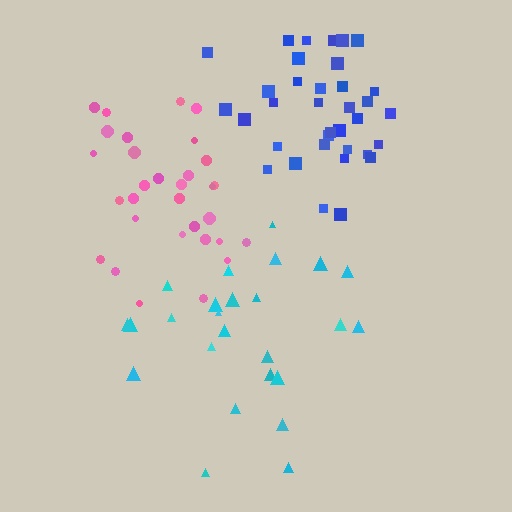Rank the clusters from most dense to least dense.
pink, blue, cyan.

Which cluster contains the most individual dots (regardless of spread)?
Blue (35).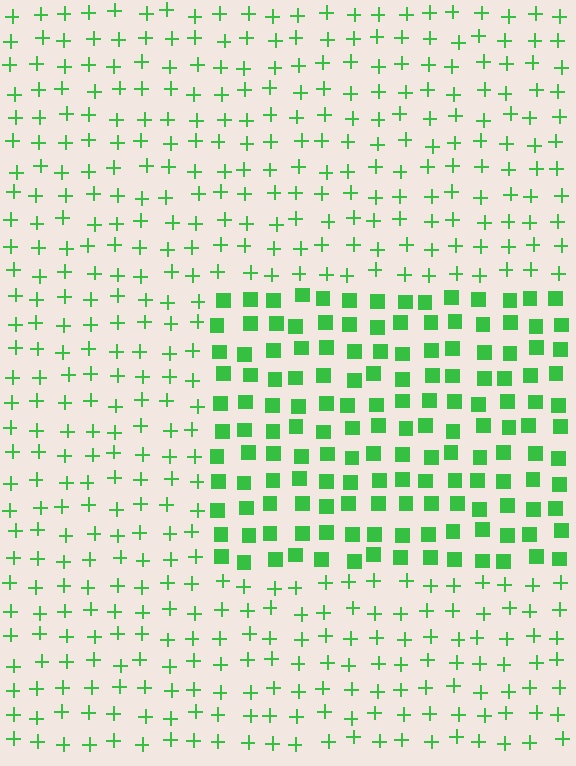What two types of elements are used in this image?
The image uses squares inside the rectangle region and plus signs outside it.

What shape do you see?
I see a rectangle.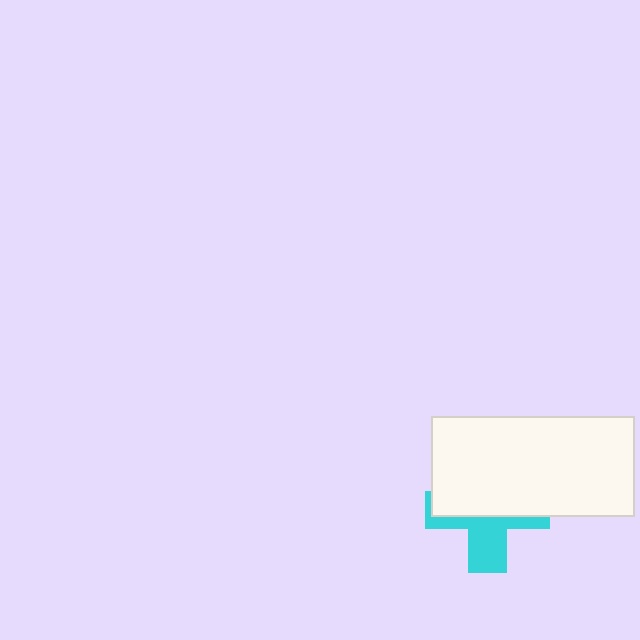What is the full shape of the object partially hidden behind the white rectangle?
The partially hidden object is a cyan cross.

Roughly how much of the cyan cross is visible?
A small part of it is visible (roughly 41%).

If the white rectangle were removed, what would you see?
You would see the complete cyan cross.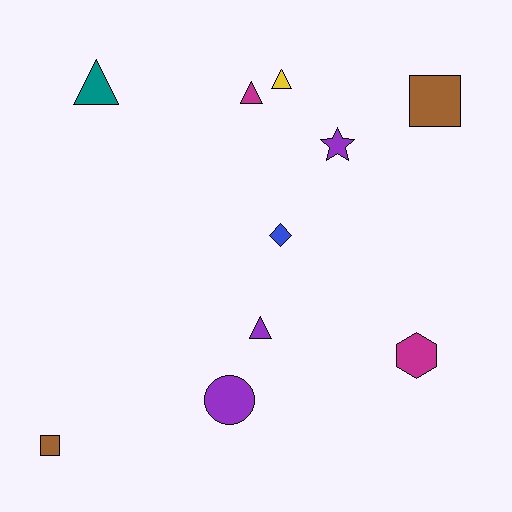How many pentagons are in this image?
There are no pentagons.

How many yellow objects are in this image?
There is 1 yellow object.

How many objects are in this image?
There are 10 objects.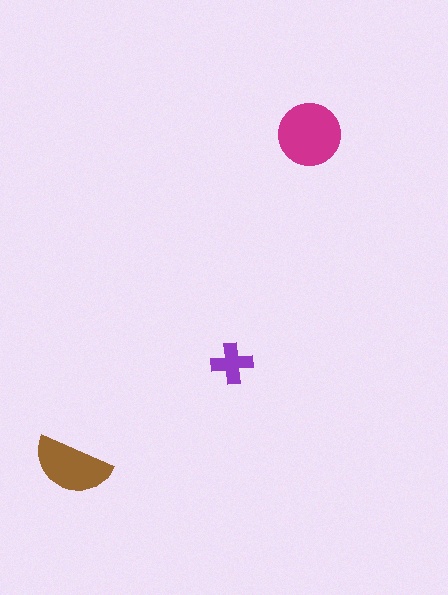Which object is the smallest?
The purple cross.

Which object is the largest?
The magenta circle.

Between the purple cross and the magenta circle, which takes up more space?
The magenta circle.